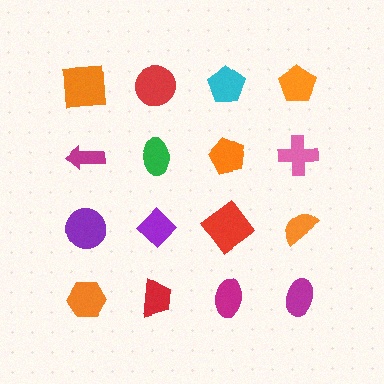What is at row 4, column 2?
A red trapezoid.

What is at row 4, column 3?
A magenta ellipse.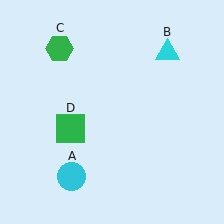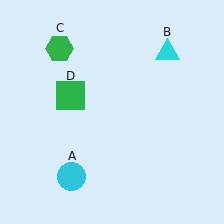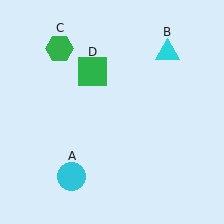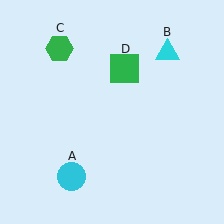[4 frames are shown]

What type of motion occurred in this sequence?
The green square (object D) rotated clockwise around the center of the scene.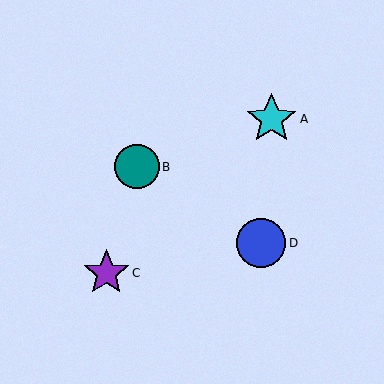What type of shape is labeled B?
Shape B is a teal circle.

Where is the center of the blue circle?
The center of the blue circle is at (261, 243).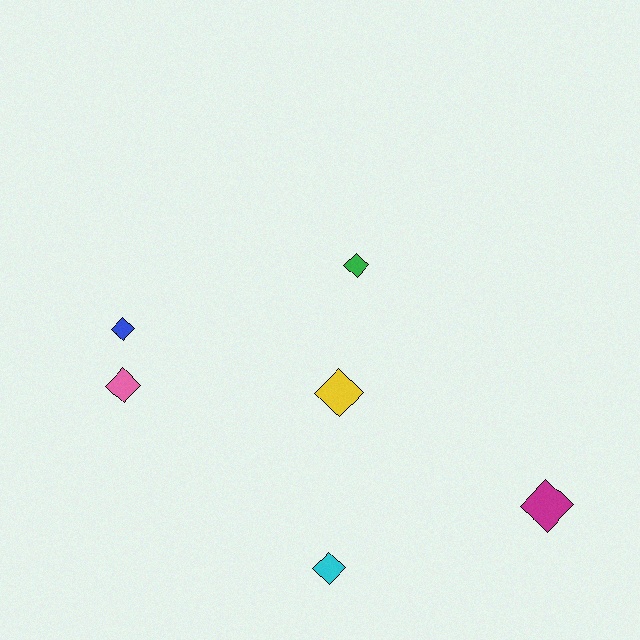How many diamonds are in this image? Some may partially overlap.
There are 6 diamonds.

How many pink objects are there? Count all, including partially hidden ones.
There is 1 pink object.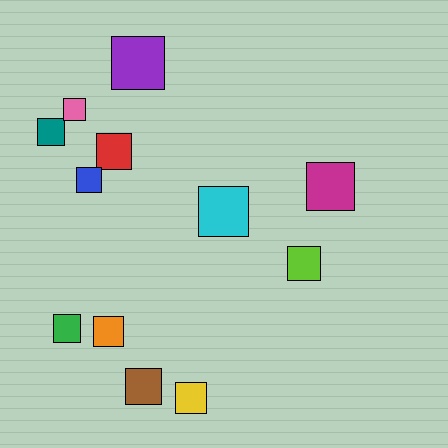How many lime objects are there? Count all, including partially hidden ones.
There is 1 lime object.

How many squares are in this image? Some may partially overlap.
There are 12 squares.